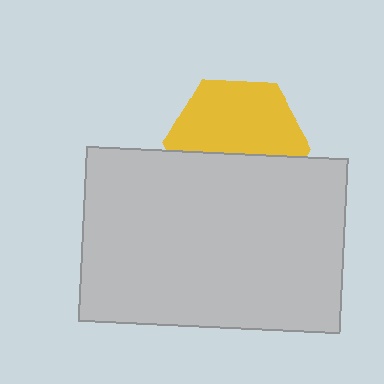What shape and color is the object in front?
The object in front is a light gray rectangle.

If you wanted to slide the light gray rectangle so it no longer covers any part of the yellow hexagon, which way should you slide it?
Slide it down — that is the most direct way to separate the two shapes.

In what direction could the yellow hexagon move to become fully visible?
The yellow hexagon could move up. That would shift it out from behind the light gray rectangle entirely.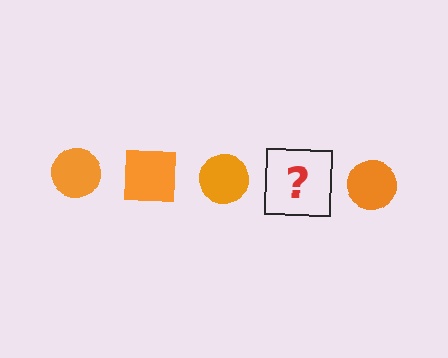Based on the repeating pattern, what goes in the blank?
The blank should be an orange square.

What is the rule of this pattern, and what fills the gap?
The rule is that the pattern cycles through circle, square shapes in orange. The gap should be filled with an orange square.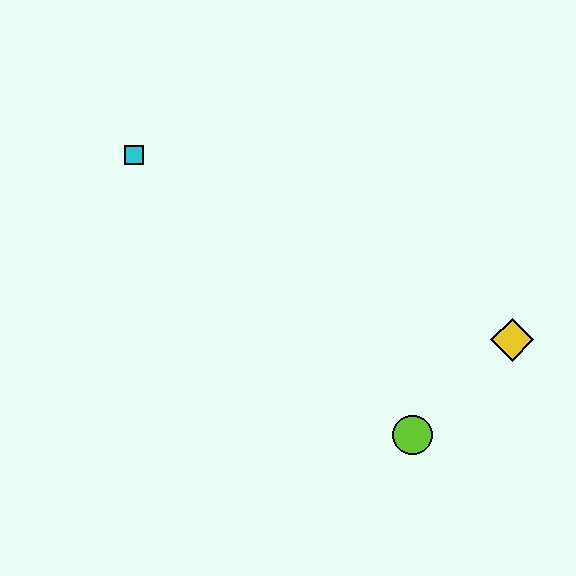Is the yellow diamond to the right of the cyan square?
Yes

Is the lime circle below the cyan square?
Yes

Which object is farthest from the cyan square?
The yellow diamond is farthest from the cyan square.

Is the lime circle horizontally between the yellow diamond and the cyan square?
Yes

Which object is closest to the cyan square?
The lime circle is closest to the cyan square.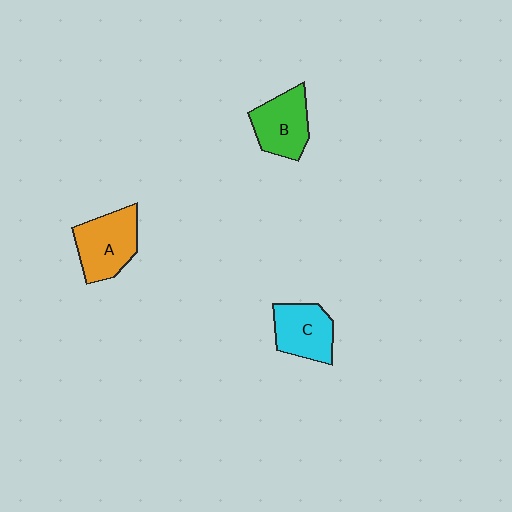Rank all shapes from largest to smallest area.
From largest to smallest: A (orange), B (green), C (cyan).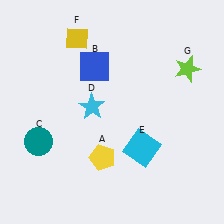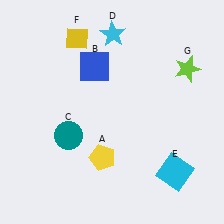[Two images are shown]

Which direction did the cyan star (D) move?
The cyan star (D) moved up.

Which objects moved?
The objects that moved are: the teal circle (C), the cyan star (D), the cyan square (E).